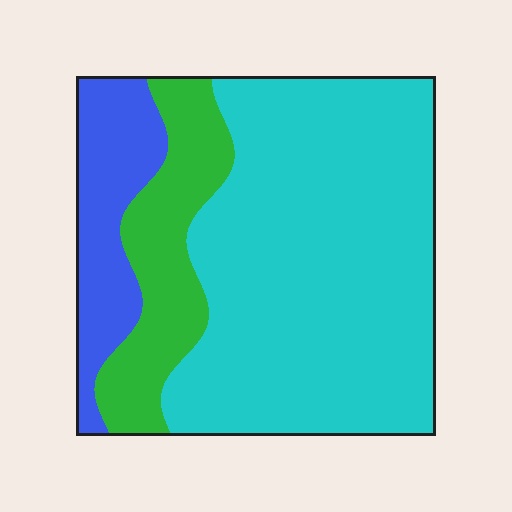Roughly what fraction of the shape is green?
Green takes up between a sixth and a third of the shape.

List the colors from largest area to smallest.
From largest to smallest: cyan, green, blue.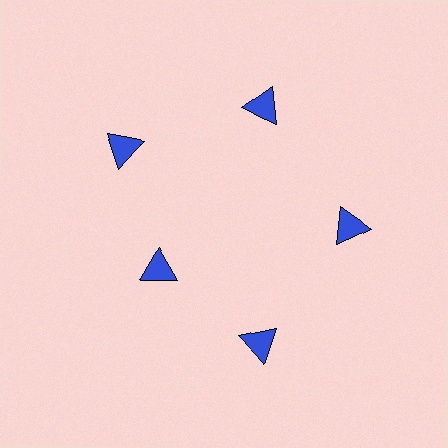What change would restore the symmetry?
The symmetry would be restored by moving it outward, back onto the ring so that all 5 triangles sit at equal angles and equal distance from the center.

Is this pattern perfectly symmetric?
No. The 5 blue triangles are arranged in a ring, but one element near the 8 o'clock position is pulled inward toward the center, breaking the 5-fold rotational symmetry.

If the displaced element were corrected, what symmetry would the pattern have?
It would have 5-fold rotational symmetry — the pattern would map onto itself every 72 degrees.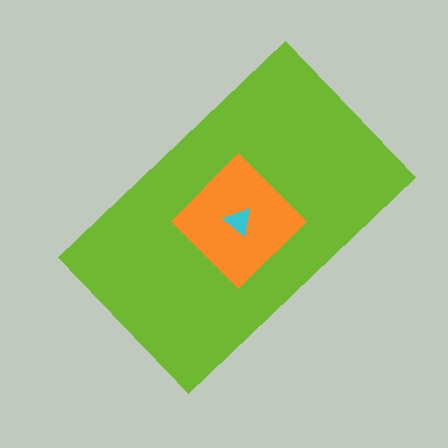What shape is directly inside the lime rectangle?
The orange diamond.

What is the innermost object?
The cyan triangle.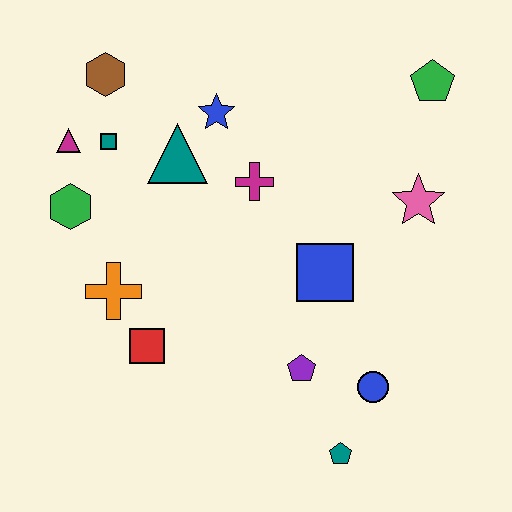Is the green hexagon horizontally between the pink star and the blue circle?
No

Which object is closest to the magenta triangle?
The teal square is closest to the magenta triangle.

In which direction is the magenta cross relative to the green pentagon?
The magenta cross is to the left of the green pentagon.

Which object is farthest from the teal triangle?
The teal pentagon is farthest from the teal triangle.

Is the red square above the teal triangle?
No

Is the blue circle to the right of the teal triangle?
Yes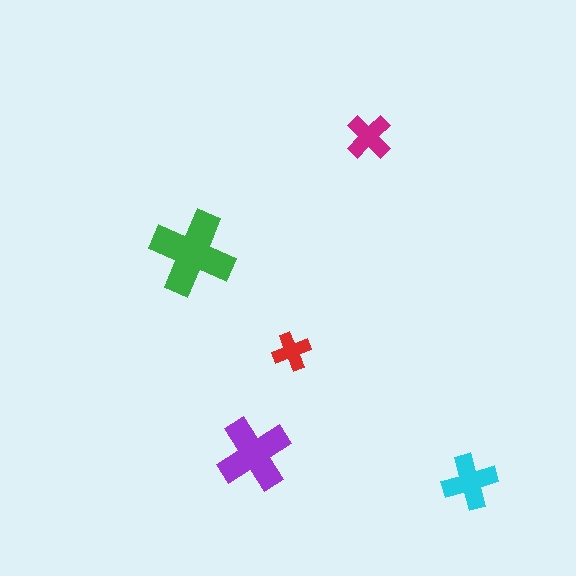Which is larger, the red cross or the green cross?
The green one.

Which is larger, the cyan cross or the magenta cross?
The cyan one.